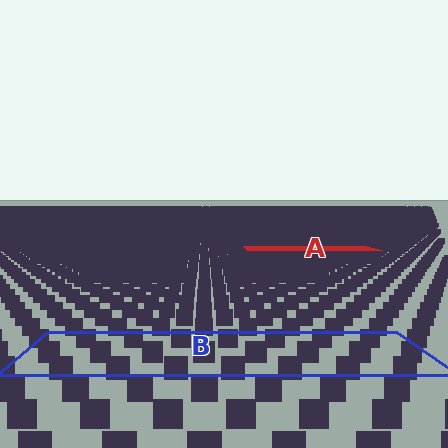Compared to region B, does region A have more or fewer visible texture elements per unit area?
Region A has more texture elements per unit area — they are packed more densely because it is farther away.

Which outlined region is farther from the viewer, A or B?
Region A is farther from the viewer — the texture elements inside it appear smaller and more densely packed.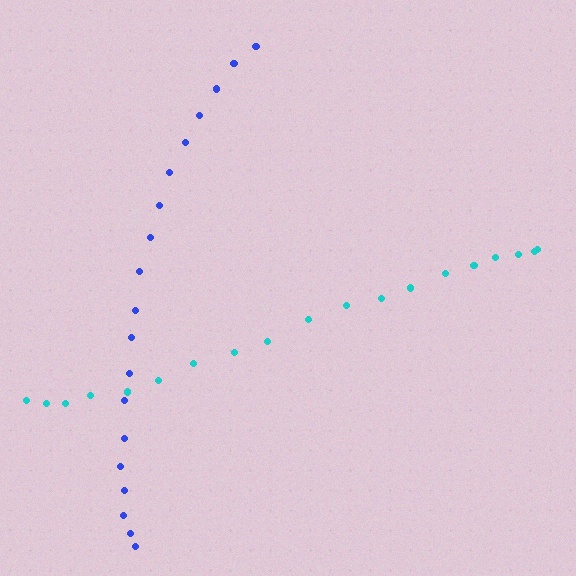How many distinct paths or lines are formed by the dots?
There are 2 distinct paths.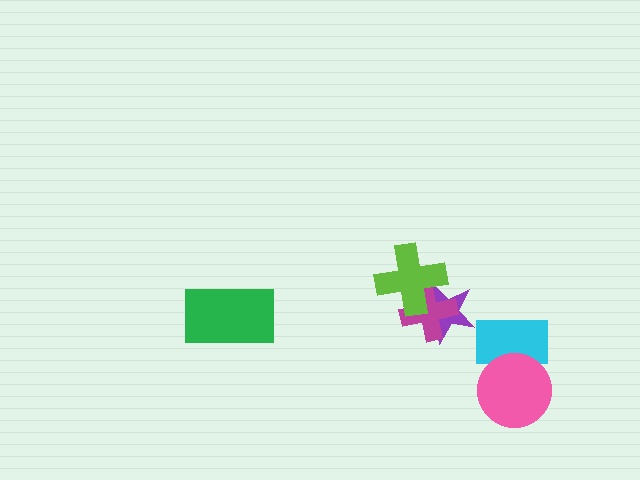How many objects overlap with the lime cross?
2 objects overlap with the lime cross.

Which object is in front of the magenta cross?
The lime cross is in front of the magenta cross.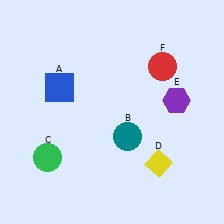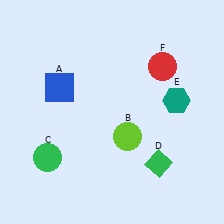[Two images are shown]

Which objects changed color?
B changed from teal to lime. D changed from yellow to green. E changed from purple to teal.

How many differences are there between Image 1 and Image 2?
There are 3 differences between the two images.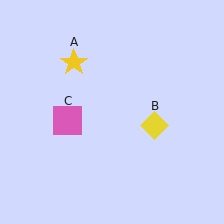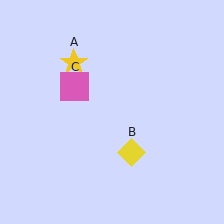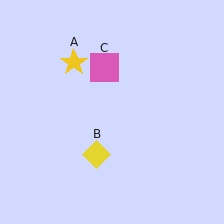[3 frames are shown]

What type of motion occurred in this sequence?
The yellow diamond (object B), pink square (object C) rotated clockwise around the center of the scene.